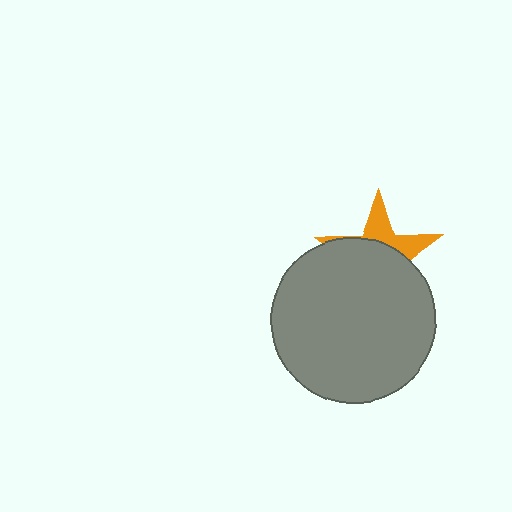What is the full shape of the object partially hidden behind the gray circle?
The partially hidden object is an orange star.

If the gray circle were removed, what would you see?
You would see the complete orange star.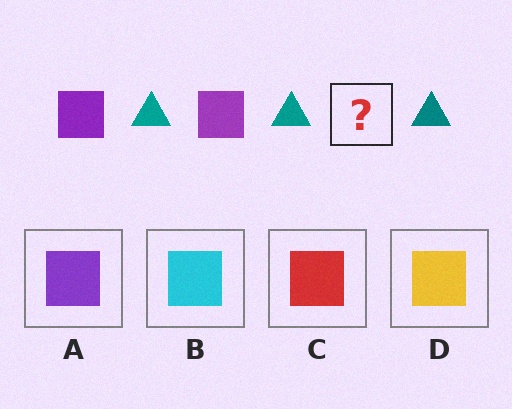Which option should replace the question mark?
Option A.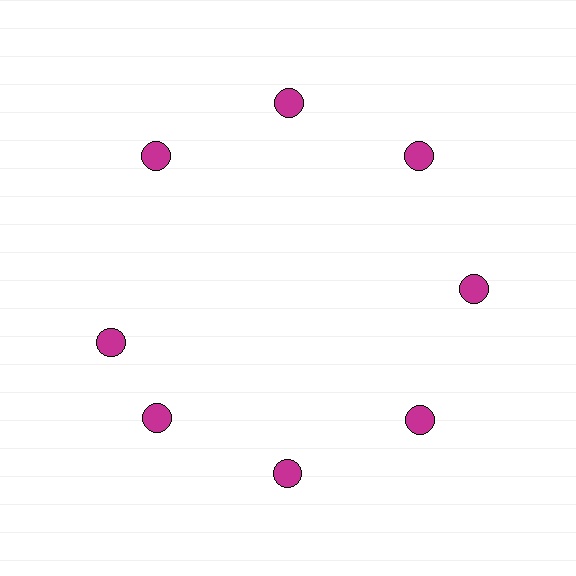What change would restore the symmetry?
The symmetry would be restored by rotating it back into even spacing with its neighbors so that all 8 circles sit at equal angles and equal distance from the center.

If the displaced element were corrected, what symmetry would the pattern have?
It would have 8-fold rotational symmetry — the pattern would map onto itself every 45 degrees.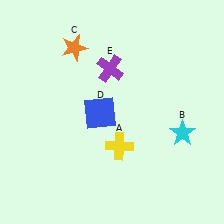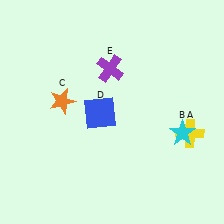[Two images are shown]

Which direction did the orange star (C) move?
The orange star (C) moved down.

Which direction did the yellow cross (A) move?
The yellow cross (A) moved right.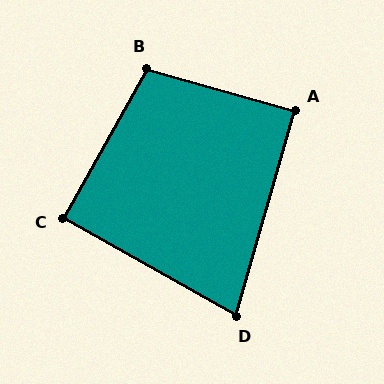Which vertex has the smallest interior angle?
D, at approximately 77 degrees.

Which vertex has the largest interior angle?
B, at approximately 103 degrees.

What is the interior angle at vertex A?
Approximately 90 degrees (approximately right).